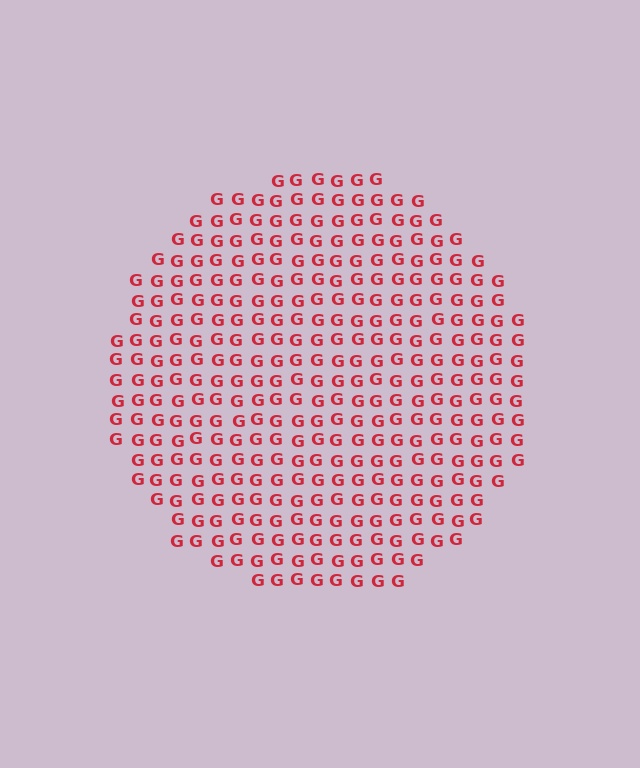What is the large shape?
The large shape is a circle.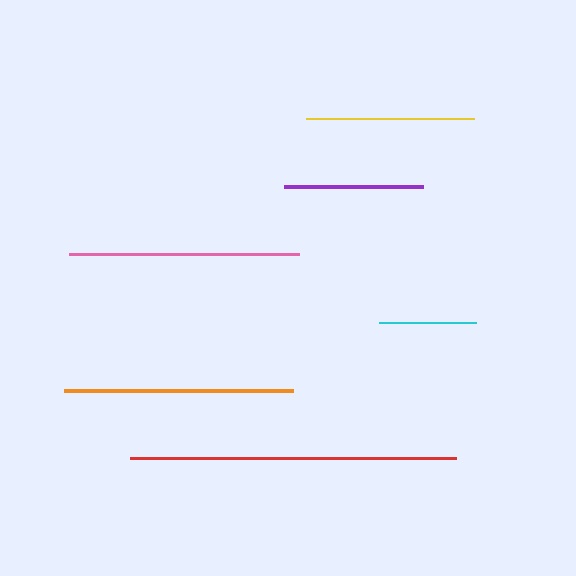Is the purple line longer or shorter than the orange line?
The orange line is longer than the purple line.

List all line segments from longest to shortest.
From longest to shortest: red, pink, orange, yellow, purple, cyan.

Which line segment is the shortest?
The cyan line is the shortest at approximately 98 pixels.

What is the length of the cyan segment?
The cyan segment is approximately 98 pixels long.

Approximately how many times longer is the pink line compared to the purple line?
The pink line is approximately 1.7 times the length of the purple line.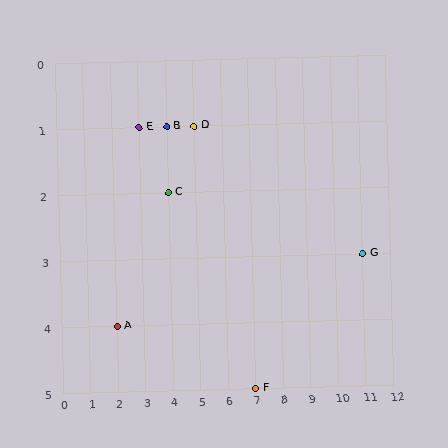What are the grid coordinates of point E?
Point E is at grid coordinates (3, 1).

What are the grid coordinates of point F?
Point F is at grid coordinates (7, 5).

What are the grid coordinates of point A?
Point A is at grid coordinates (2, 4).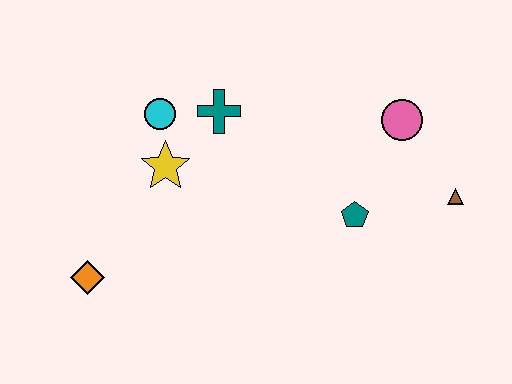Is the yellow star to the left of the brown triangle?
Yes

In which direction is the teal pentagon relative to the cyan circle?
The teal pentagon is to the right of the cyan circle.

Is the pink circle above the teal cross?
No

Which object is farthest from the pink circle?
The orange diamond is farthest from the pink circle.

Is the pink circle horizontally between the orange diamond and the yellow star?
No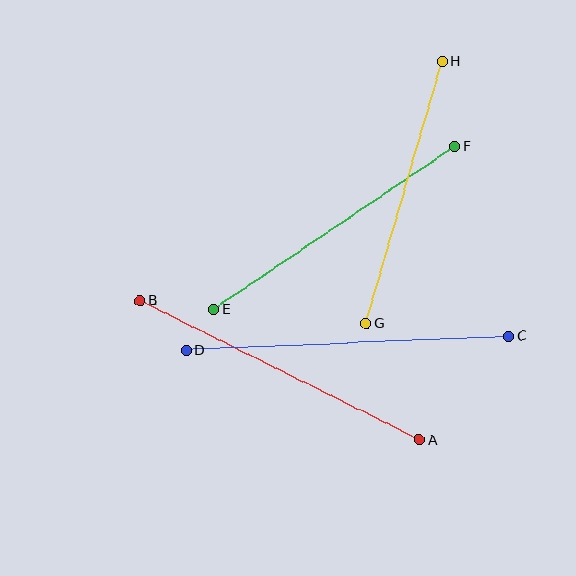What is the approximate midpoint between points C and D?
The midpoint is at approximately (347, 343) pixels.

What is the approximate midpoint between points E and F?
The midpoint is at approximately (334, 228) pixels.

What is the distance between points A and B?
The distance is approximately 312 pixels.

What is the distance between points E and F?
The distance is approximately 291 pixels.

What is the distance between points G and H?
The distance is approximately 273 pixels.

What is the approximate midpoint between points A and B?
The midpoint is at approximately (280, 370) pixels.